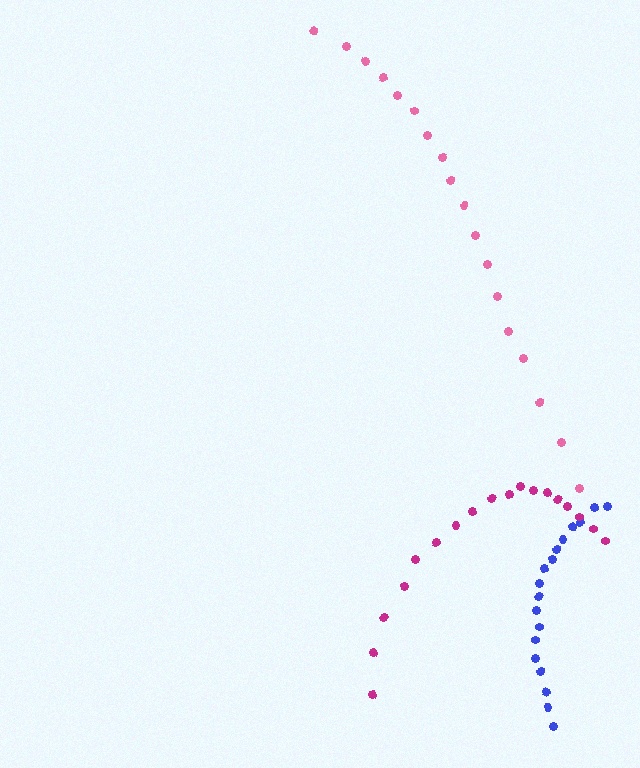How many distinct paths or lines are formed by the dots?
There are 3 distinct paths.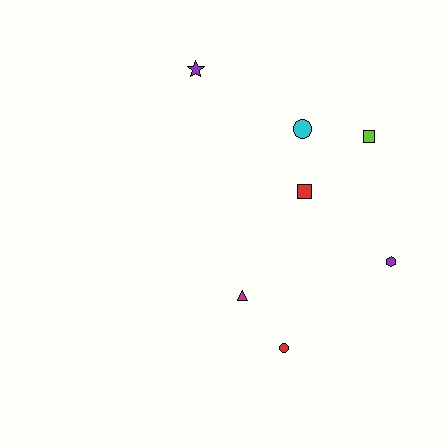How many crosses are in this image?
There are no crosses.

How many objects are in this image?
There are 7 objects.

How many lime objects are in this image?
There is 1 lime object.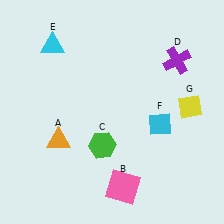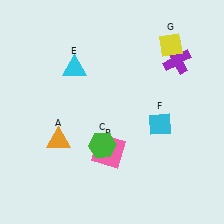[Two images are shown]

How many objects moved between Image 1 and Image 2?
3 objects moved between the two images.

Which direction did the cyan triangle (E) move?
The cyan triangle (E) moved down.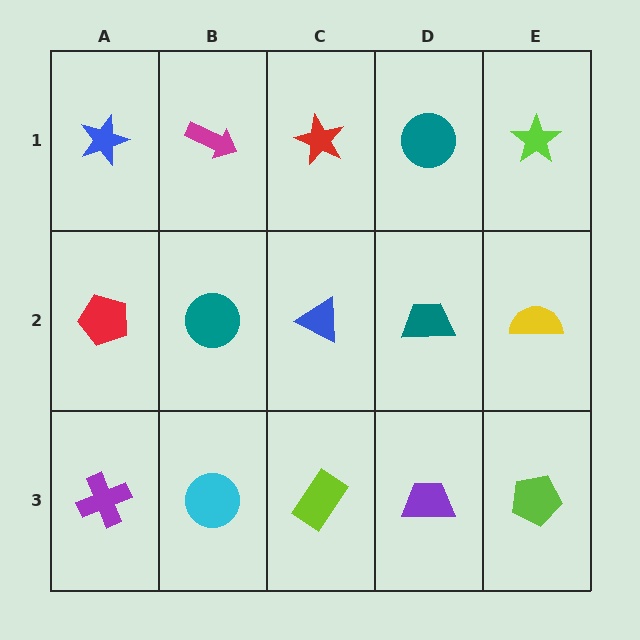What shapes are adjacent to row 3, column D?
A teal trapezoid (row 2, column D), a lime rectangle (row 3, column C), a lime pentagon (row 3, column E).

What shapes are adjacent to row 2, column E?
A lime star (row 1, column E), a lime pentagon (row 3, column E), a teal trapezoid (row 2, column D).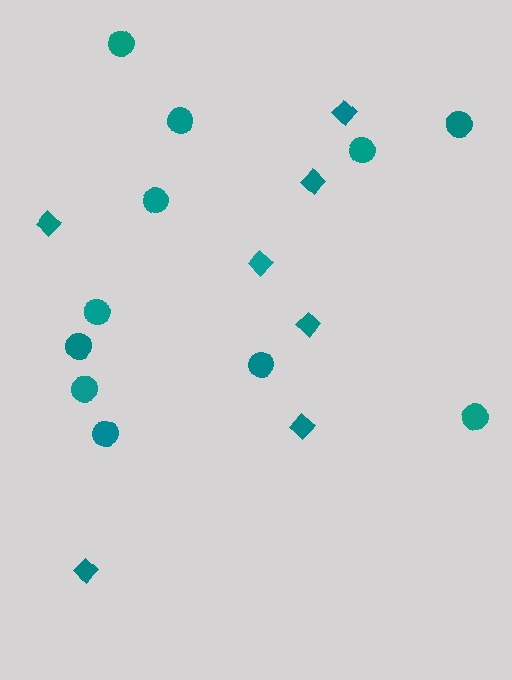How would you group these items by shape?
There are 2 groups: one group of circles (11) and one group of diamonds (7).